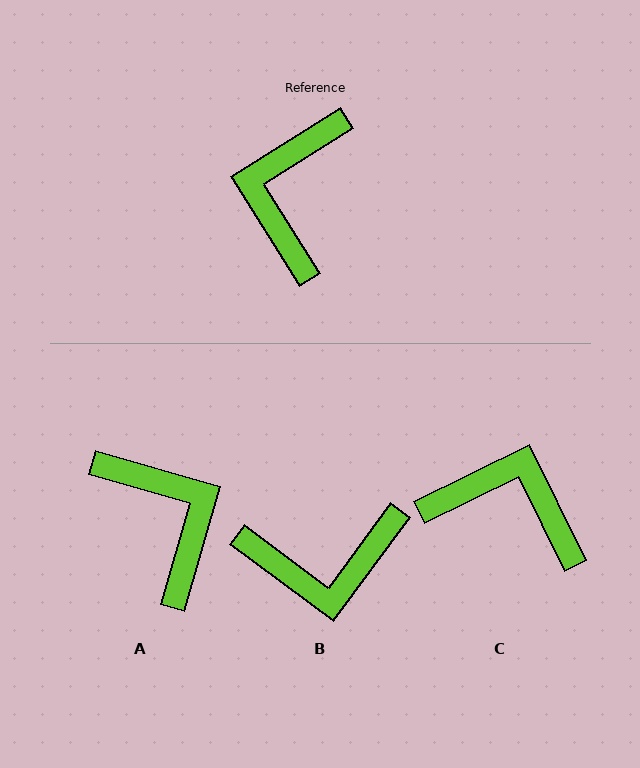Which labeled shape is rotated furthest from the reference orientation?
A, about 138 degrees away.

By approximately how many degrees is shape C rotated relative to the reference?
Approximately 96 degrees clockwise.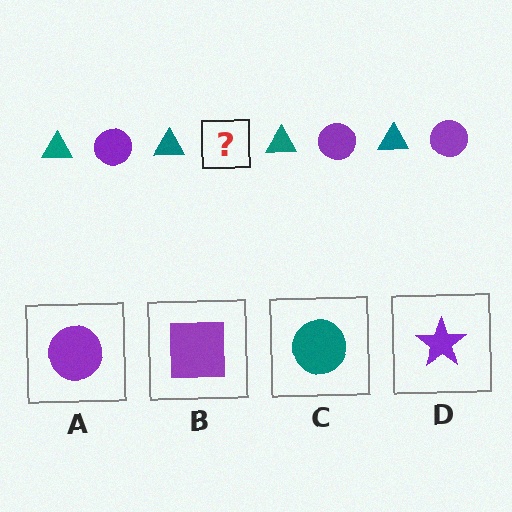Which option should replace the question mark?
Option A.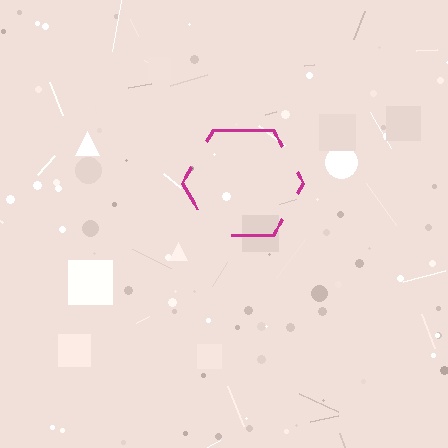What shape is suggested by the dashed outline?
The dashed outline suggests a hexagon.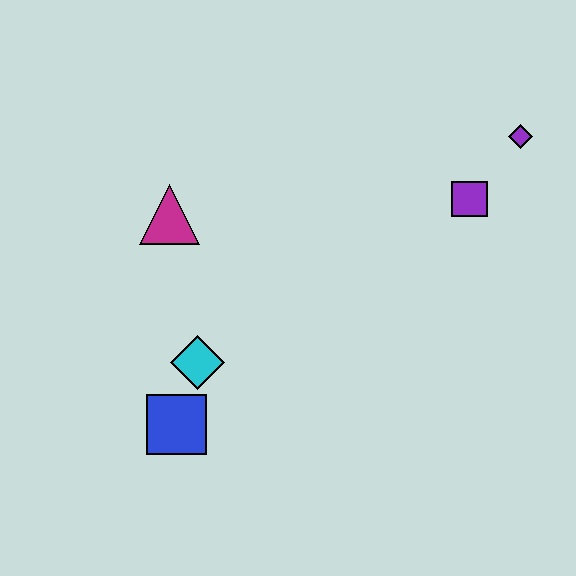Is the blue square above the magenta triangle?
No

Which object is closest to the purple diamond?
The purple square is closest to the purple diamond.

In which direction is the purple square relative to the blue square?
The purple square is to the right of the blue square.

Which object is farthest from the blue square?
The purple diamond is farthest from the blue square.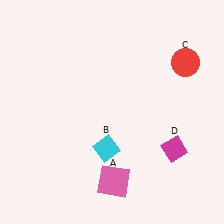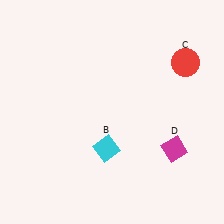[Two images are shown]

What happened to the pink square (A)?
The pink square (A) was removed in Image 2. It was in the bottom-right area of Image 1.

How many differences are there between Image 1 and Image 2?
There is 1 difference between the two images.